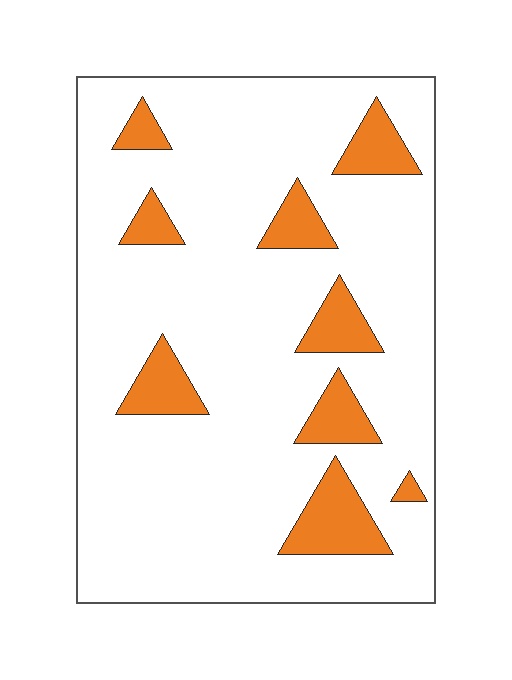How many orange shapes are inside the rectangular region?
9.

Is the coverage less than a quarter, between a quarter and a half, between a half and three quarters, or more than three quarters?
Less than a quarter.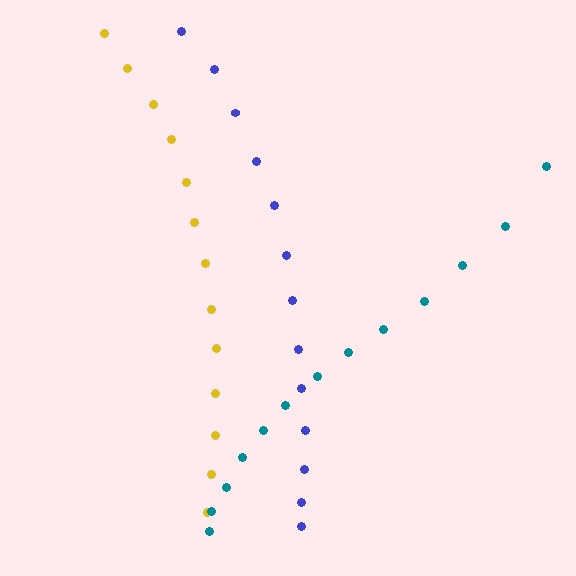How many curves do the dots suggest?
There are 3 distinct paths.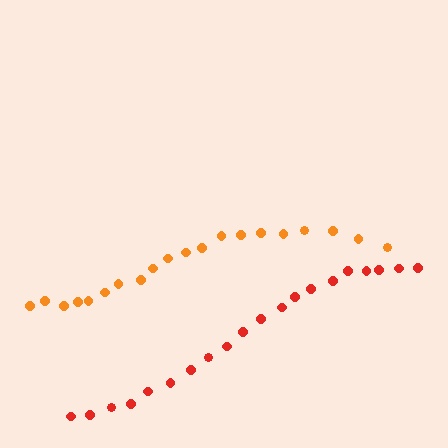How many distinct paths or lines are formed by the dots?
There are 2 distinct paths.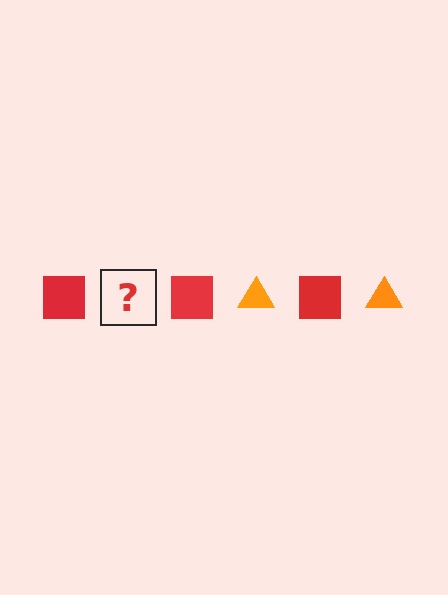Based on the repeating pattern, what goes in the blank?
The blank should be an orange triangle.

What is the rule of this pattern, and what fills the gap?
The rule is that the pattern alternates between red square and orange triangle. The gap should be filled with an orange triangle.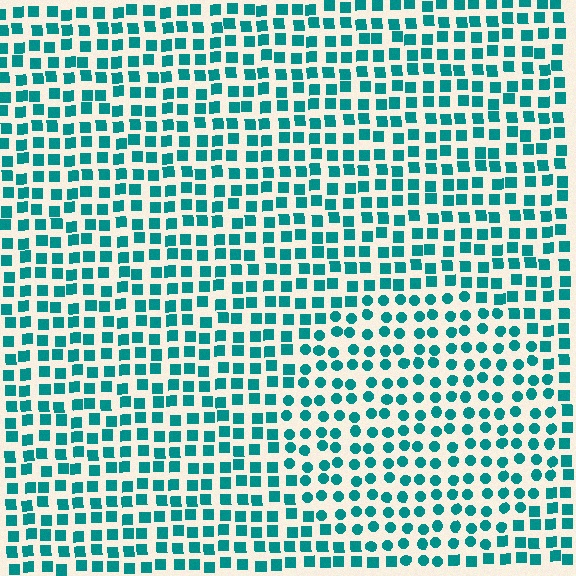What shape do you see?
I see a circle.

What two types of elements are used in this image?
The image uses circles inside the circle region and squares outside it.